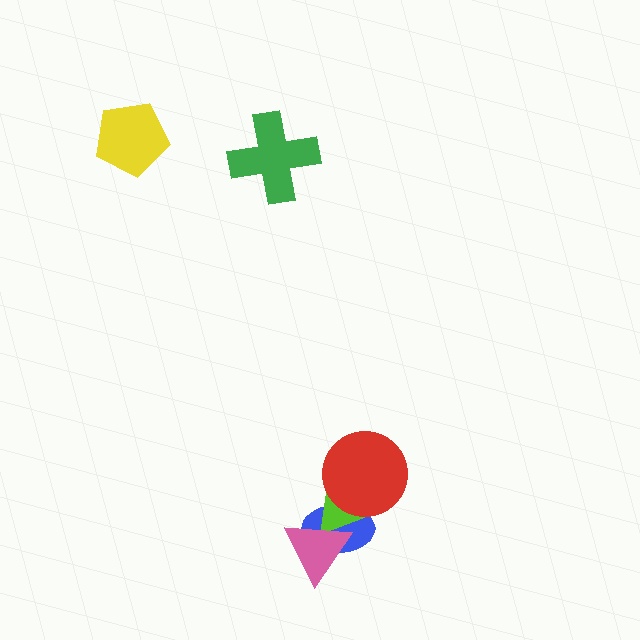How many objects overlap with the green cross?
0 objects overlap with the green cross.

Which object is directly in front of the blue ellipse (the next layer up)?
The lime triangle is directly in front of the blue ellipse.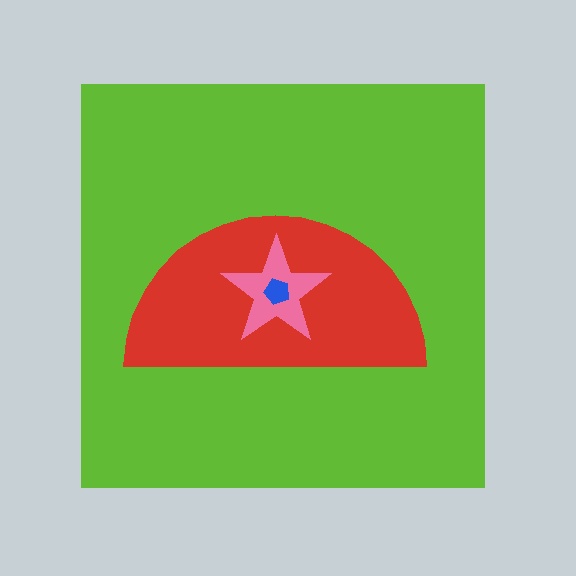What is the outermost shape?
The lime square.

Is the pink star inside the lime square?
Yes.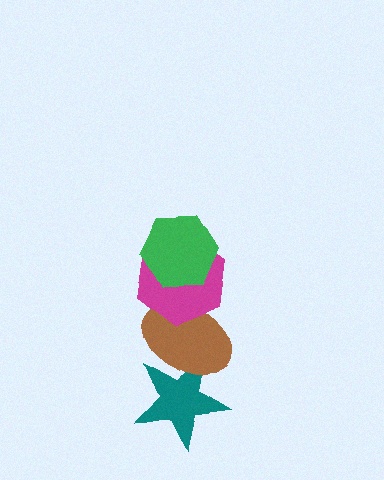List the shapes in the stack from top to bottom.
From top to bottom: the green hexagon, the magenta hexagon, the brown ellipse, the teal star.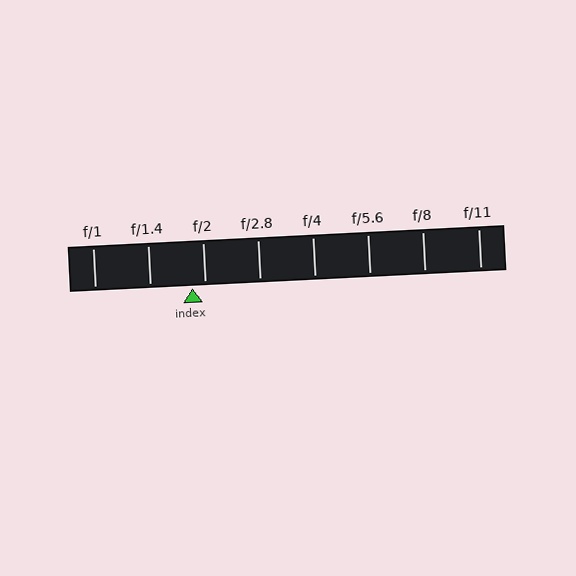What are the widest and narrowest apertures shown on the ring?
The widest aperture shown is f/1 and the narrowest is f/11.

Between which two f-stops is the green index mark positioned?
The index mark is between f/1.4 and f/2.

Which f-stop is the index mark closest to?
The index mark is closest to f/2.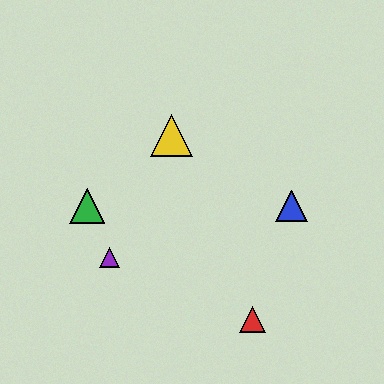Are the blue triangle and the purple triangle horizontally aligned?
No, the blue triangle is at y≈206 and the purple triangle is at y≈258.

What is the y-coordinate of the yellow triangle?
The yellow triangle is at y≈136.